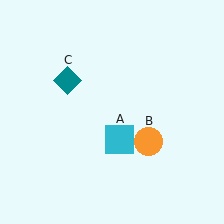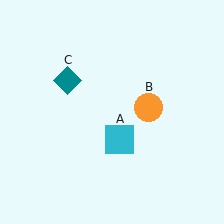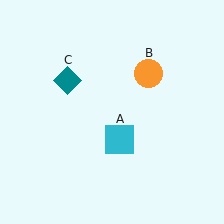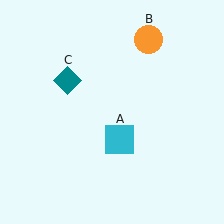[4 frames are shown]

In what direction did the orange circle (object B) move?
The orange circle (object B) moved up.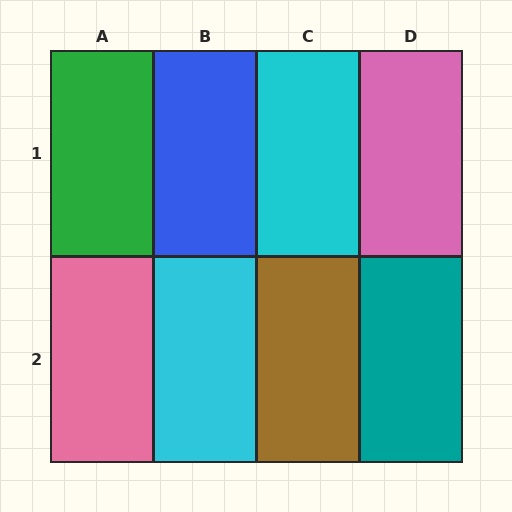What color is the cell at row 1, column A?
Green.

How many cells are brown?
1 cell is brown.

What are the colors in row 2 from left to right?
Pink, cyan, brown, teal.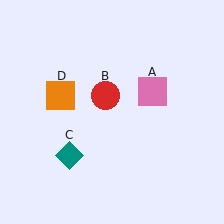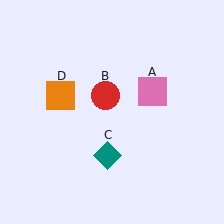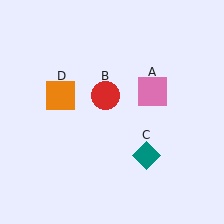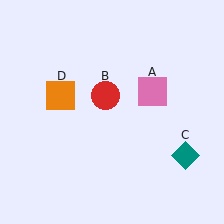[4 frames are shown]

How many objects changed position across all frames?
1 object changed position: teal diamond (object C).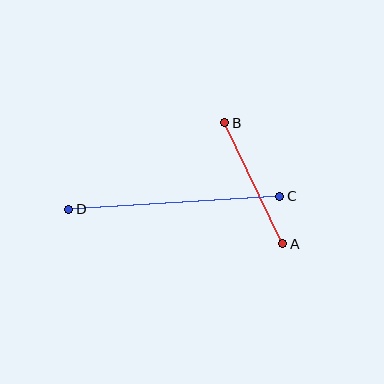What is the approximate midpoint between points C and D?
The midpoint is at approximately (174, 203) pixels.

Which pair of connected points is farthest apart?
Points C and D are farthest apart.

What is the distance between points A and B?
The distance is approximately 134 pixels.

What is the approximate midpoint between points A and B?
The midpoint is at approximately (254, 183) pixels.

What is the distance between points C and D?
The distance is approximately 211 pixels.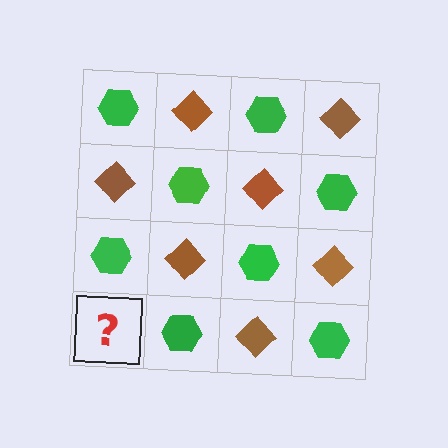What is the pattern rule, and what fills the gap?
The rule is that it alternates green hexagon and brown diamond in a checkerboard pattern. The gap should be filled with a brown diamond.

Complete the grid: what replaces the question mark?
The question mark should be replaced with a brown diamond.